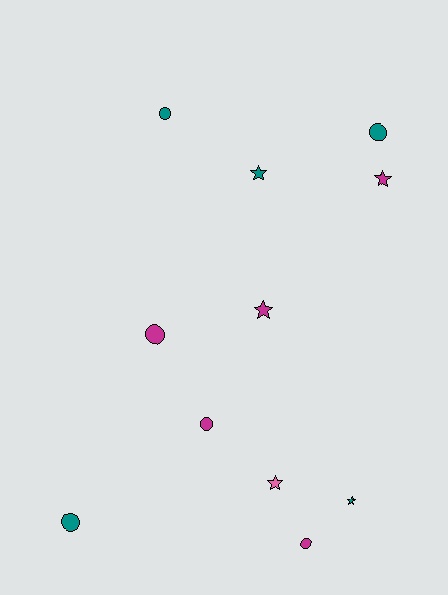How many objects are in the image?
There are 11 objects.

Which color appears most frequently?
Teal, with 5 objects.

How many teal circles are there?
There are 3 teal circles.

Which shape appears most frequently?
Circle, with 6 objects.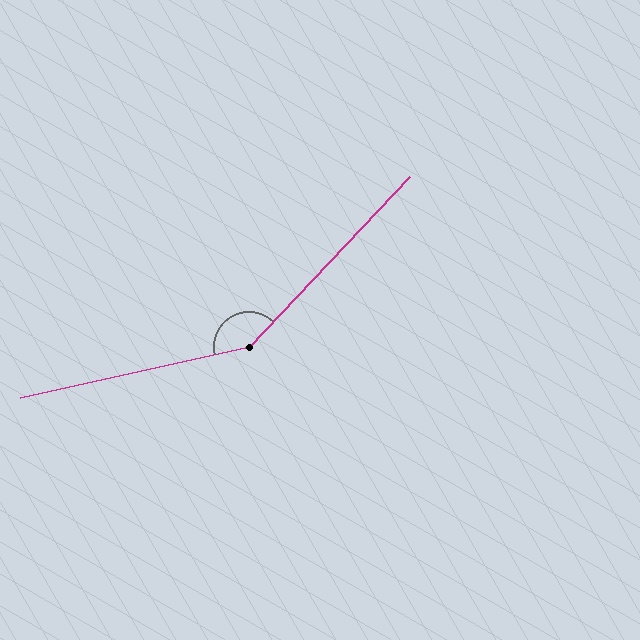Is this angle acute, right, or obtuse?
It is obtuse.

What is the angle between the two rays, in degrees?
Approximately 146 degrees.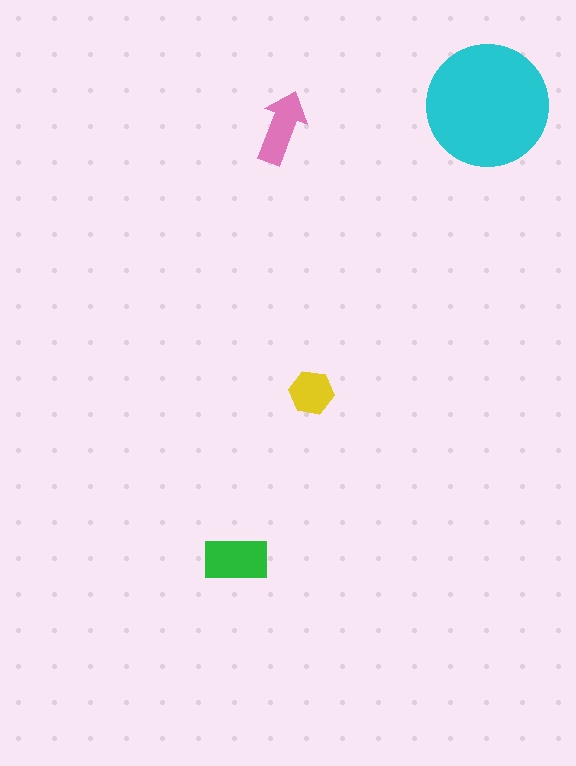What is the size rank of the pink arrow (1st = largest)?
3rd.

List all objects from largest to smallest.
The cyan circle, the green rectangle, the pink arrow, the yellow hexagon.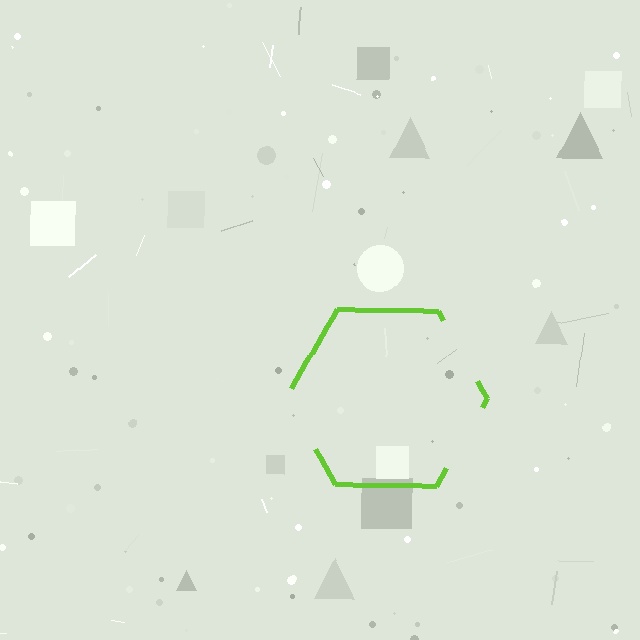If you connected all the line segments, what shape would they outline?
They would outline a hexagon.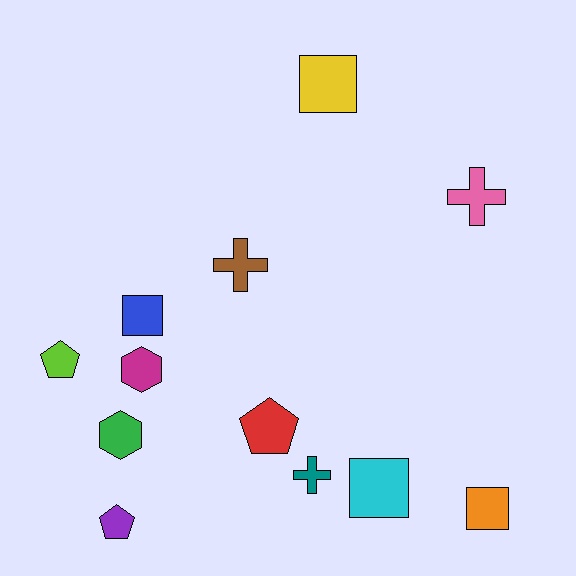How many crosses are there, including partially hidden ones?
There are 3 crosses.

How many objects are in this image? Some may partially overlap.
There are 12 objects.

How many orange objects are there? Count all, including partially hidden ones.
There is 1 orange object.